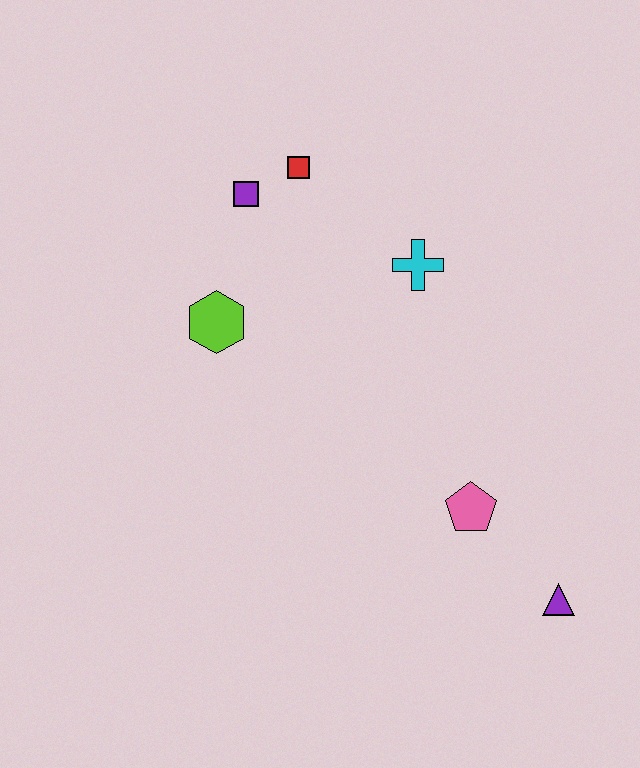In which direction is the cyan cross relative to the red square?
The cyan cross is to the right of the red square.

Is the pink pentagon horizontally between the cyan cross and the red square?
No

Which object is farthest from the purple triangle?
The purple square is farthest from the purple triangle.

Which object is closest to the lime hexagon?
The purple square is closest to the lime hexagon.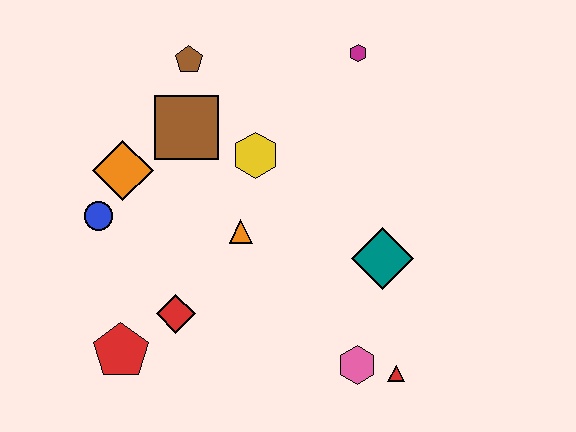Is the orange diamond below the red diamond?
No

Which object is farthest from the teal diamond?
The blue circle is farthest from the teal diamond.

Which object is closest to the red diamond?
The red pentagon is closest to the red diamond.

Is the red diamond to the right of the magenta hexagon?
No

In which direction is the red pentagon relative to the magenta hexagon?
The red pentagon is below the magenta hexagon.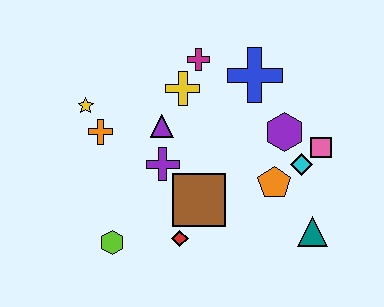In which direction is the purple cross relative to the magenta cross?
The purple cross is below the magenta cross.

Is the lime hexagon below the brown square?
Yes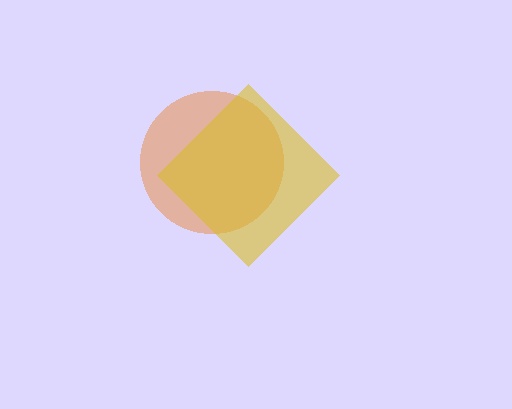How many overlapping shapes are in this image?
There are 2 overlapping shapes in the image.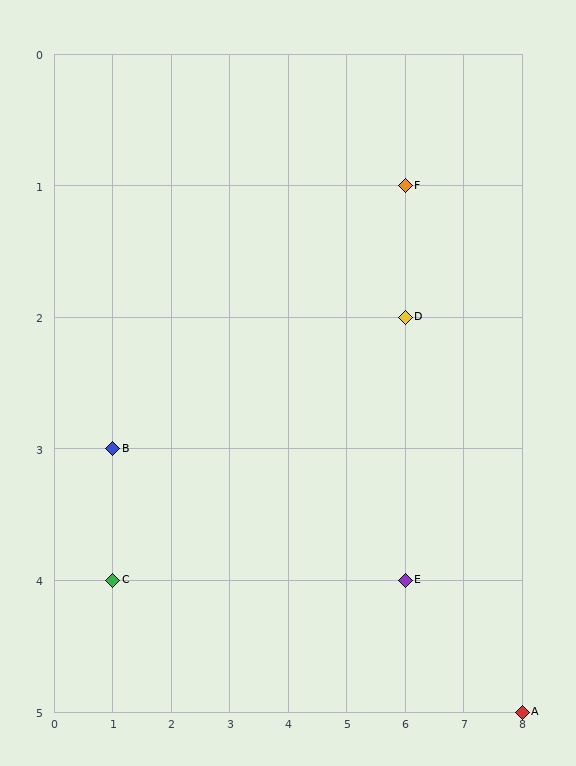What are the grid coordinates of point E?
Point E is at grid coordinates (6, 4).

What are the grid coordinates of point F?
Point F is at grid coordinates (6, 1).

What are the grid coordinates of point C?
Point C is at grid coordinates (1, 4).